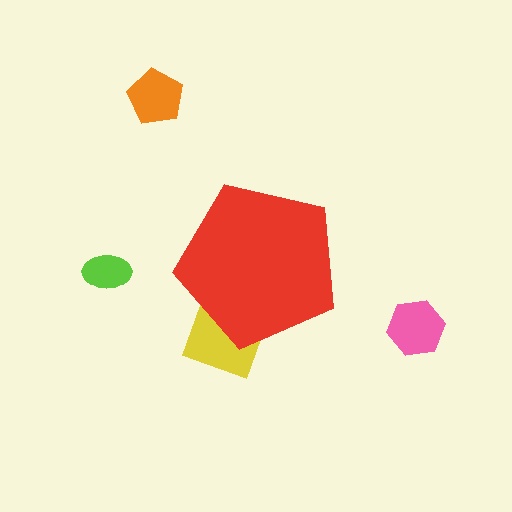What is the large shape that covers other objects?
A red pentagon.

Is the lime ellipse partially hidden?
No, the lime ellipse is fully visible.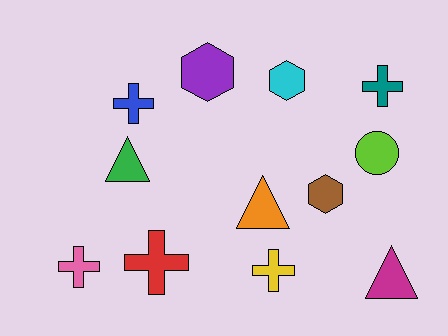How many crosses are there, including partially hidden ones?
There are 5 crosses.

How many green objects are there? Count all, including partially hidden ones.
There is 1 green object.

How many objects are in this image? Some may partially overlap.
There are 12 objects.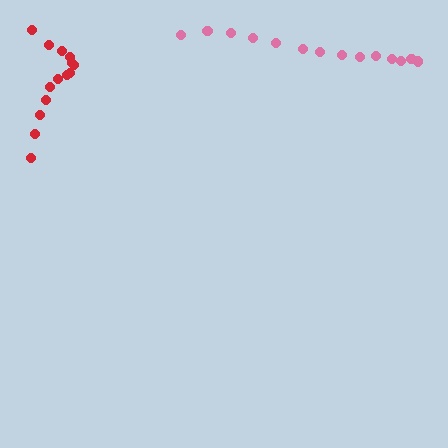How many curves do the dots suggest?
There are 2 distinct paths.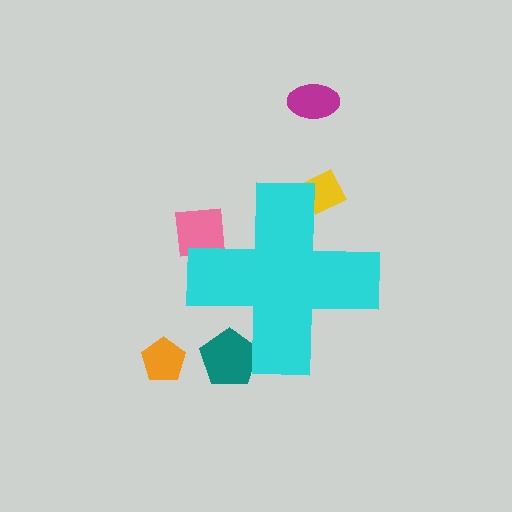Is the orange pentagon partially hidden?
No, the orange pentagon is fully visible.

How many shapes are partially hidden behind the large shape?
3 shapes are partially hidden.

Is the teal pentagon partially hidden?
Yes, the teal pentagon is partially hidden behind the cyan cross.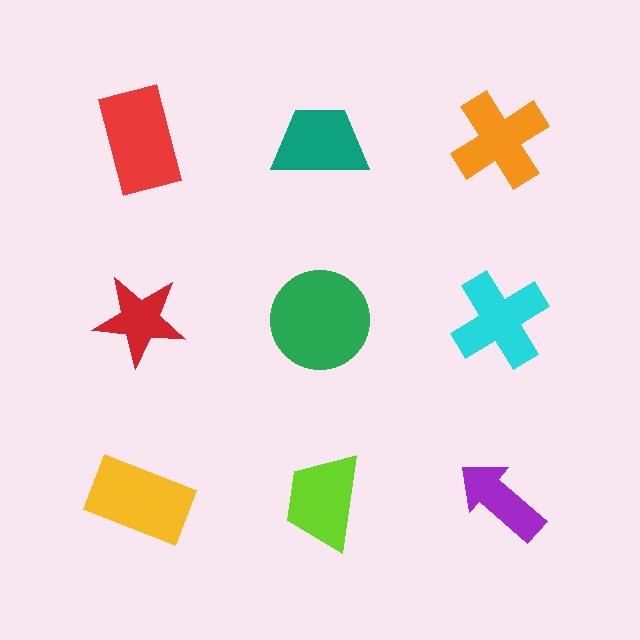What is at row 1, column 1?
A red rectangle.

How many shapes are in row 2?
3 shapes.